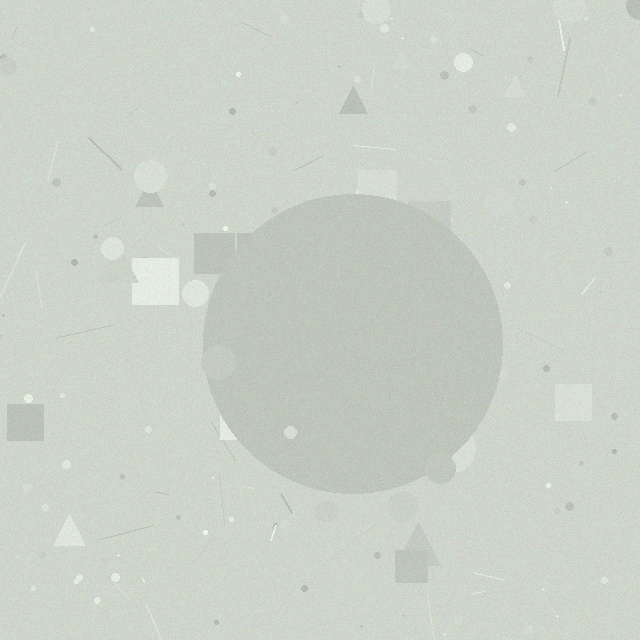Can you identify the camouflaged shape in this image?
The camouflaged shape is a circle.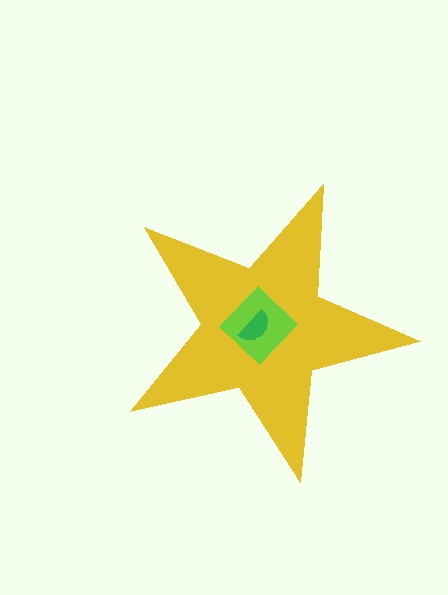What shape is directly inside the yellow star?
The lime diamond.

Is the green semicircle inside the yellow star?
Yes.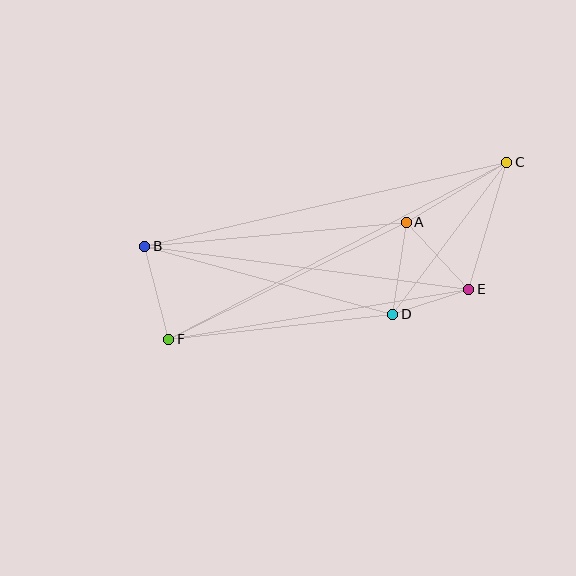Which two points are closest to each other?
Points D and E are closest to each other.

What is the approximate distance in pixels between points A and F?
The distance between A and F is approximately 265 pixels.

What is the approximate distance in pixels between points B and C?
The distance between B and C is approximately 372 pixels.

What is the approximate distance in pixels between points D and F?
The distance between D and F is approximately 226 pixels.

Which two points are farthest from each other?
Points C and F are farthest from each other.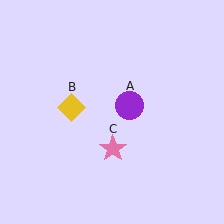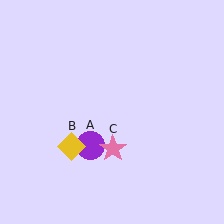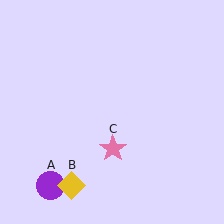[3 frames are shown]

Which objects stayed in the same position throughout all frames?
Pink star (object C) remained stationary.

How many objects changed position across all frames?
2 objects changed position: purple circle (object A), yellow diamond (object B).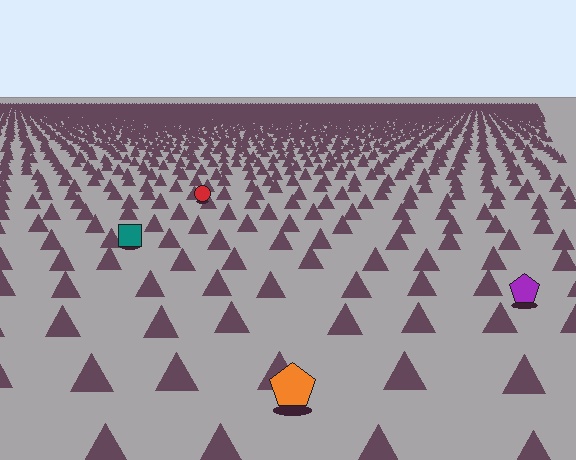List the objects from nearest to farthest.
From nearest to farthest: the orange pentagon, the purple pentagon, the teal square, the red circle.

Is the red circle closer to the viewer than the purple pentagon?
No. The purple pentagon is closer — you can tell from the texture gradient: the ground texture is coarser near it.